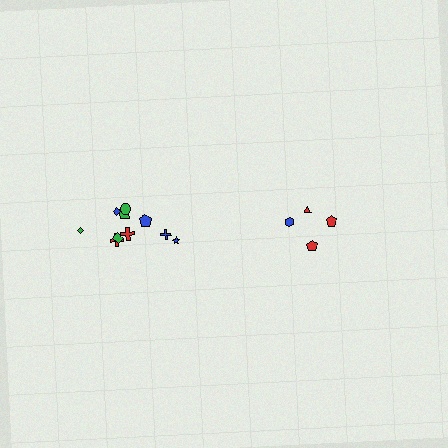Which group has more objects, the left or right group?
The left group.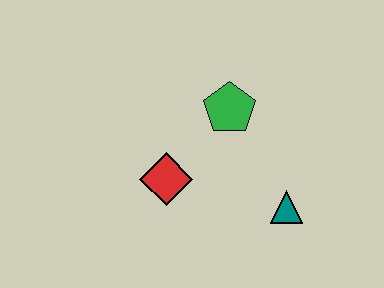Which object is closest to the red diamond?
The green pentagon is closest to the red diamond.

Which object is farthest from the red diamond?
The teal triangle is farthest from the red diamond.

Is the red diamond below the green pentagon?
Yes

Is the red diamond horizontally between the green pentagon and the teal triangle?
No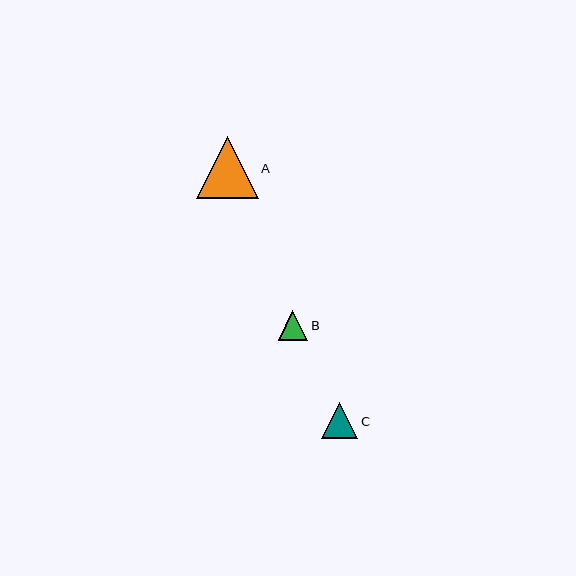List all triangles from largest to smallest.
From largest to smallest: A, C, B.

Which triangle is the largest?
Triangle A is the largest with a size of approximately 62 pixels.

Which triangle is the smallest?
Triangle B is the smallest with a size of approximately 30 pixels.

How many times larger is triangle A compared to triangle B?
Triangle A is approximately 2.1 times the size of triangle B.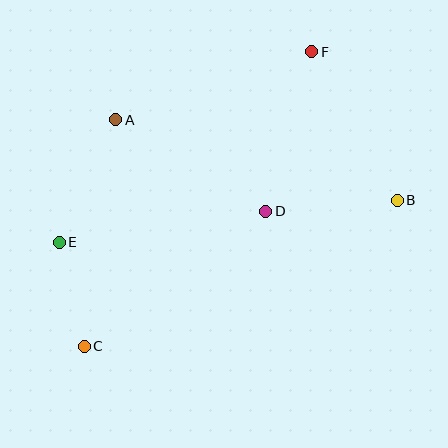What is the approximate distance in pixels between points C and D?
The distance between C and D is approximately 226 pixels.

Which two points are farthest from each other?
Points C and F are farthest from each other.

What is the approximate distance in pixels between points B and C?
The distance between B and C is approximately 346 pixels.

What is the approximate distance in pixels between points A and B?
The distance between A and B is approximately 293 pixels.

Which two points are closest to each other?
Points C and E are closest to each other.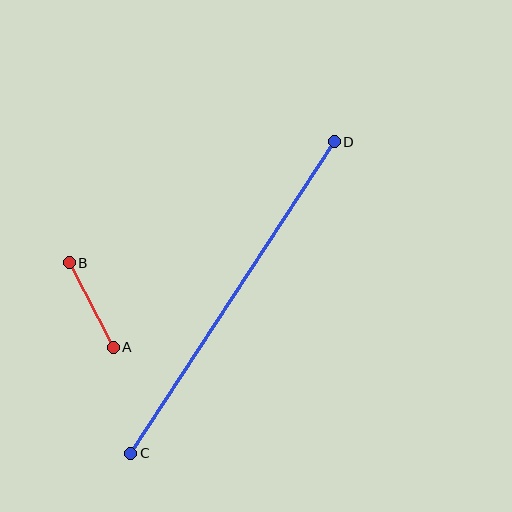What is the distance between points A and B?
The distance is approximately 95 pixels.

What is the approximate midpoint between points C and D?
The midpoint is at approximately (232, 298) pixels.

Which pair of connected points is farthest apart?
Points C and D are farthest apart.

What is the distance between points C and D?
The distance is approximately 372 pixels.